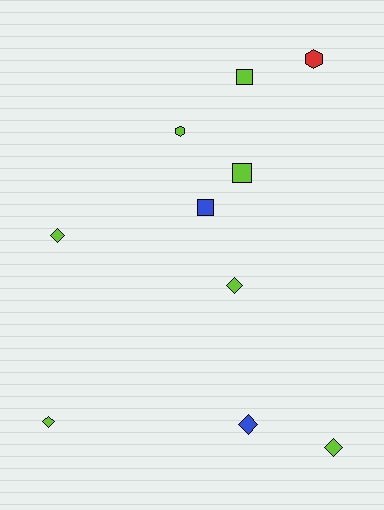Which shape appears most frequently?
Diamond, with 5 objects.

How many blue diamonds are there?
There is 1 blue diamond.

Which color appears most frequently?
Lime, with 7 objects.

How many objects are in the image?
There are 10 objects.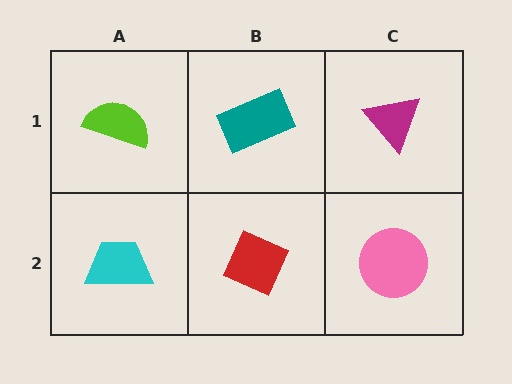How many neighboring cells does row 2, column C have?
2.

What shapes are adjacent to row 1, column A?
A cyan trapezoid (row 2, column A), a teal rectangle (row 1, column B).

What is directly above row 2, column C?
A magenta triangle.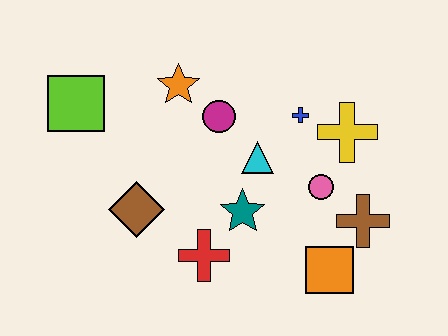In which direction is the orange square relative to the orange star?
The orange square is below the orange star.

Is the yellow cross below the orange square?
No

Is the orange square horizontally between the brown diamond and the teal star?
No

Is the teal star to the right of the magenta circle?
Yes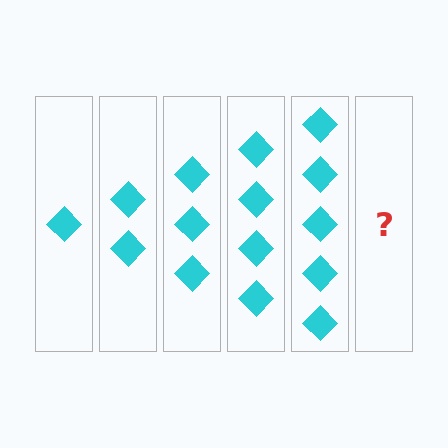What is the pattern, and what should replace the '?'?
The pattern is that each step adds one more diamond. The '?' should be 6 diamonds.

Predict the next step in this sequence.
The next step is 6 diamonds.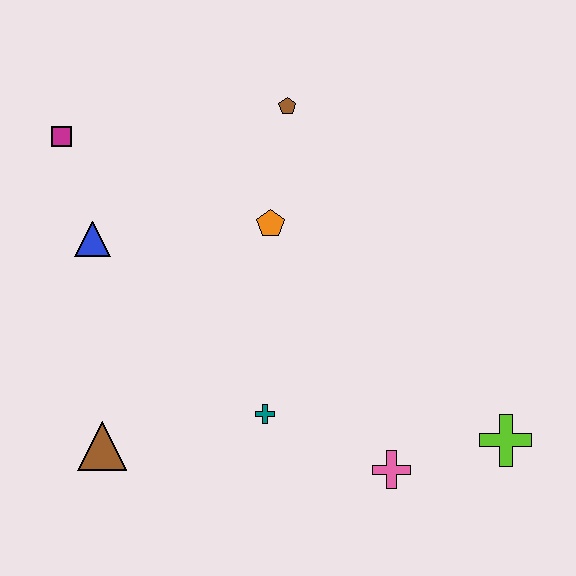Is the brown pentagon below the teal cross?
No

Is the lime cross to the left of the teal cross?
No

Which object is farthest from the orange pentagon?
The lime cross is farthest from the orange pentagon.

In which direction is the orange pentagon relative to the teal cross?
The orange pentagon is above the teal cross.